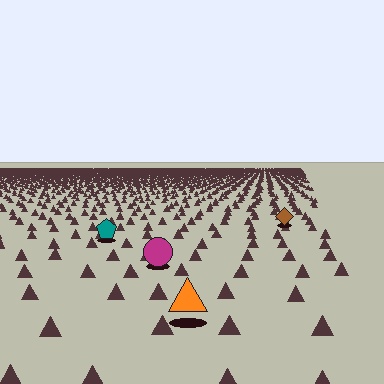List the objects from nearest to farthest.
From nearest to farthest: the orange triangle, the magenta circle, the teal pentagon, the brown diamond.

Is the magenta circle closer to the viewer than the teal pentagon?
Yes. The magenta circle is closer — you can tell from the texture gradient: the ground texture is coarser near it.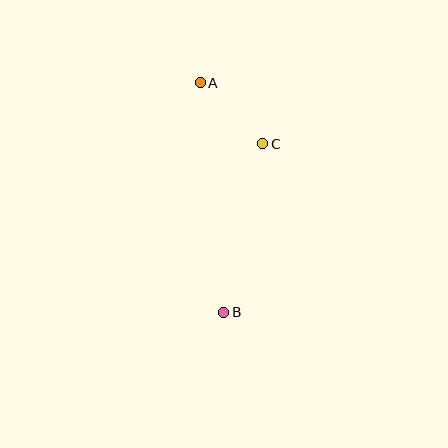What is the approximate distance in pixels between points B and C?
The distance between B and C is approximately 173 pixels.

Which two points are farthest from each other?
Points A and B are farthest from each other.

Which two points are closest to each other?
Points A and C are closest to each other.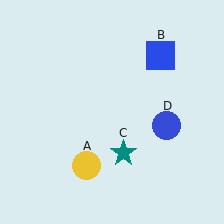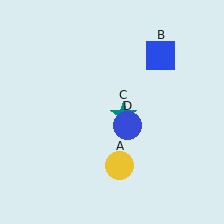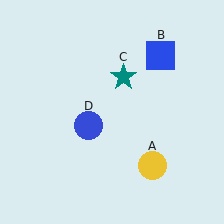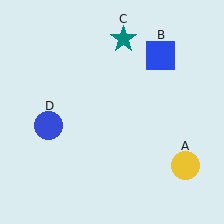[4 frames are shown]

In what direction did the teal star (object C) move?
The teal star (object C) moved up.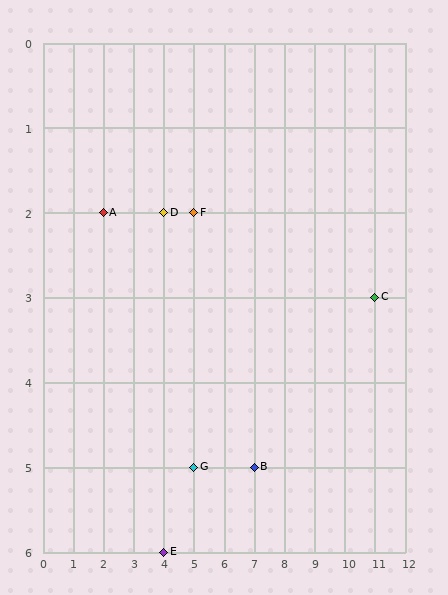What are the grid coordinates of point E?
Point E is at grid coordinates (4, 6).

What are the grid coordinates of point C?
Point C is at grid coordinates (11, 3).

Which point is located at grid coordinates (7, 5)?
Point B is at (7, 5).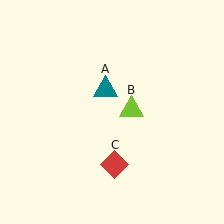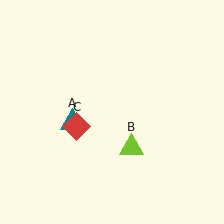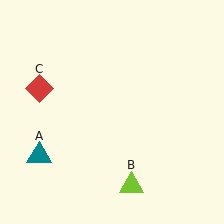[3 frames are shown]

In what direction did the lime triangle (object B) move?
The lime triangle (object B) moved down.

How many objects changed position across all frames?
3 objects changed position: teal triangle (object A), lime triangle (object B), red diamond (object C).